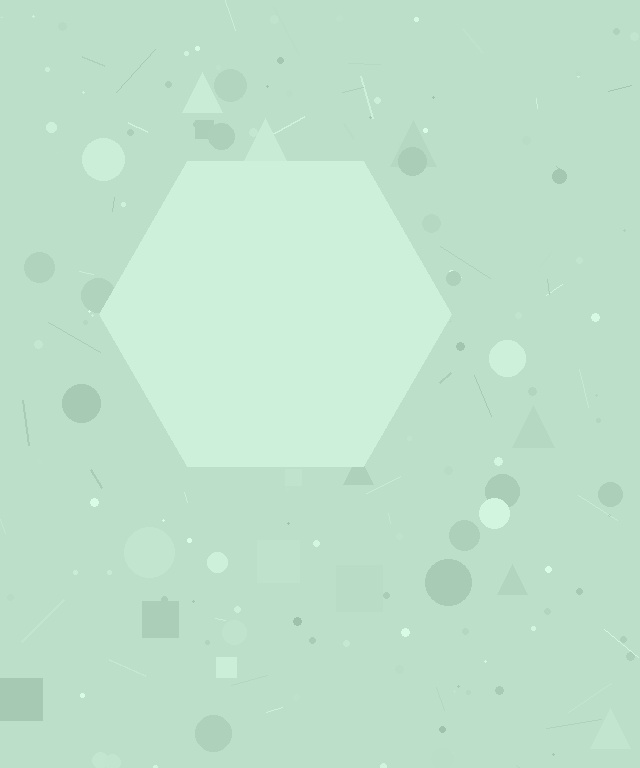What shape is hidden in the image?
A hexagon is hidden in the image.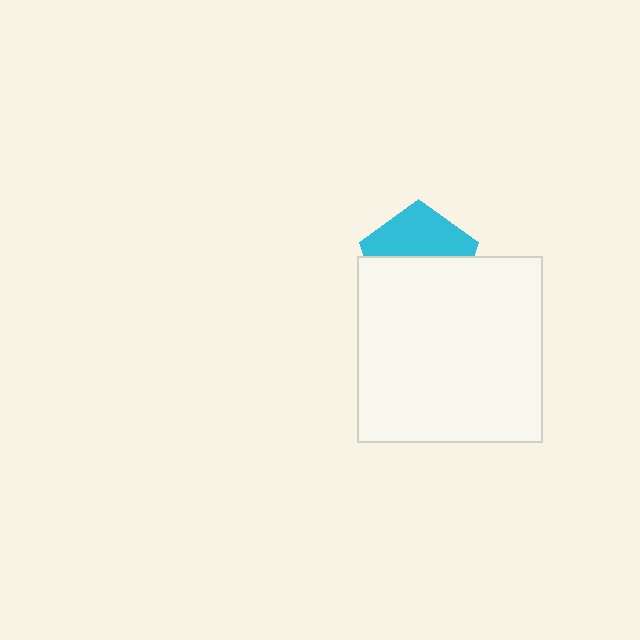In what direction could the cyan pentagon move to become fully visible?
The cyan pentagon could move up. That would shift it out from behind the white square entirely.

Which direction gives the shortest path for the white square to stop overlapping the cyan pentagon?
Moving down gives the shortest separation.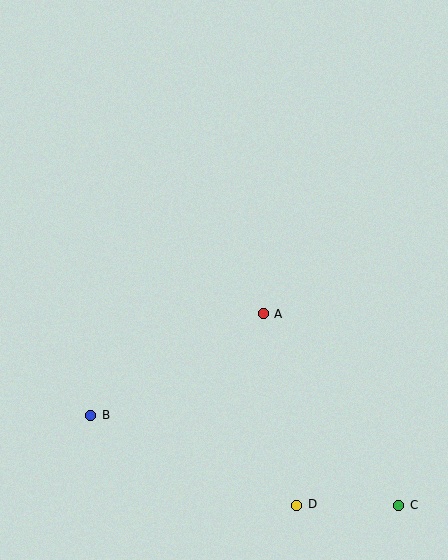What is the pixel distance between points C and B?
The distance between C and B is 322 pixels.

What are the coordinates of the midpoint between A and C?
The midpoint between A and C is at (331, 409).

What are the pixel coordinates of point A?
Point A is at (263, 313).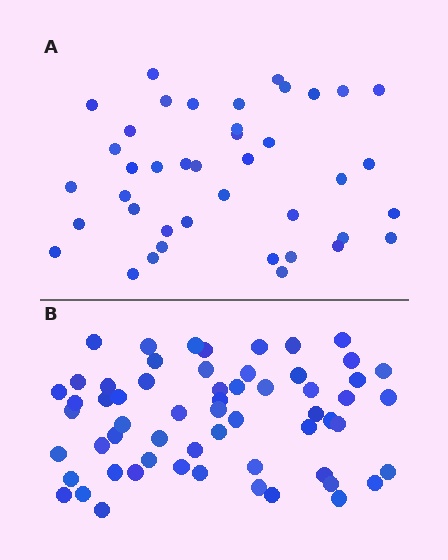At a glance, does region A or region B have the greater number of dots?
Region B (the bottom region) has more dots.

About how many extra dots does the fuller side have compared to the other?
Region B has approximately 20 more dots than region A.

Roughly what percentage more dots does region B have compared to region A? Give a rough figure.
About 45% more.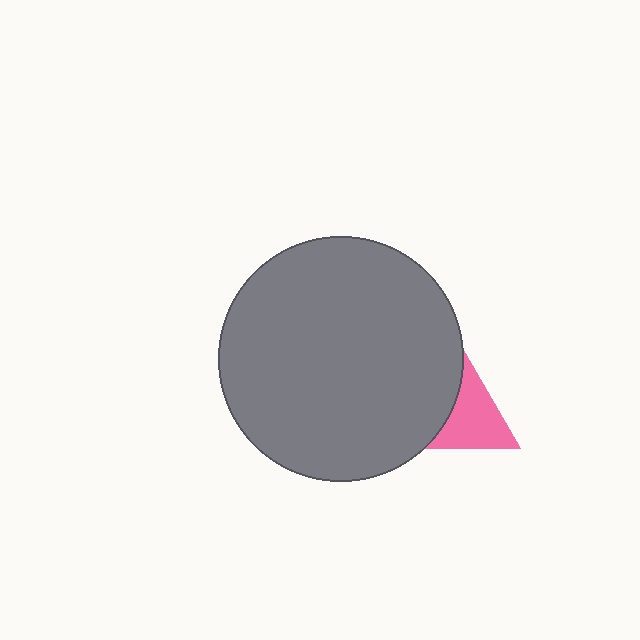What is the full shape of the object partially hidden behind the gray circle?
The partially hidden object is a pink triangle.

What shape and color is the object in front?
The object in front is a gray circle.